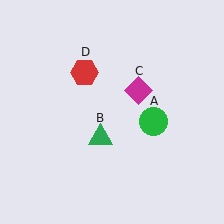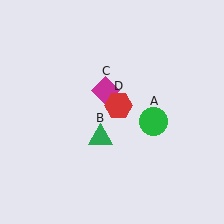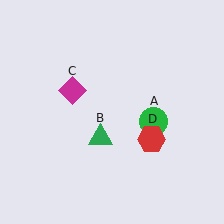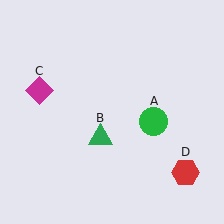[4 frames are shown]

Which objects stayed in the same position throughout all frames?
Green circle (object A) and green triangle (object B) remained stationary.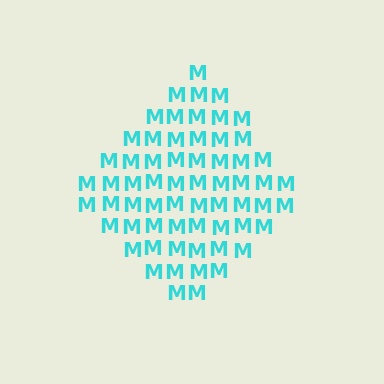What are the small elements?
The small elements are letter M's.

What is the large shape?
The large shape is a diamond.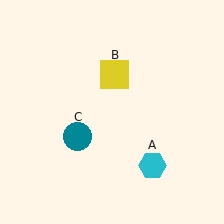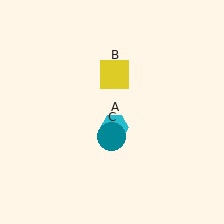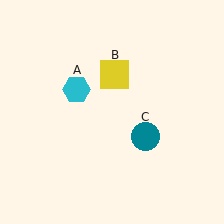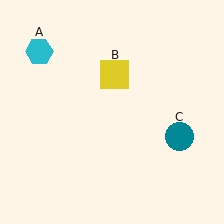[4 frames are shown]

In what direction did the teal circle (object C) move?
The teal circle (object C) moved right.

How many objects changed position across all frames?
2 objects changed position: cyan hexagon (object A), teal circle (object C).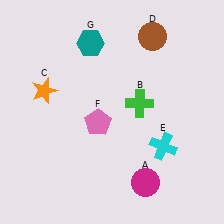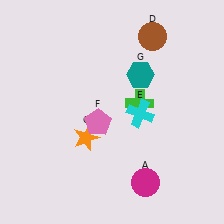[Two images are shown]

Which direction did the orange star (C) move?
The orange star (C) moved down.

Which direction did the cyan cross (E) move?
The cyan cross (E) moved up.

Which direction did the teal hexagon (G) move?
The teal hexagon (G) moved right.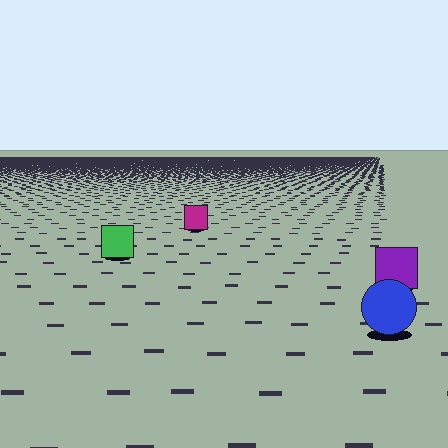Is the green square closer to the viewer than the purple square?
No. The purple square is closer — you can tell from the texture gradient: the ground texture is coarser near it.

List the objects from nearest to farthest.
From nearest to farthest: the blue circle, the purple square, the green square, the magenta square.